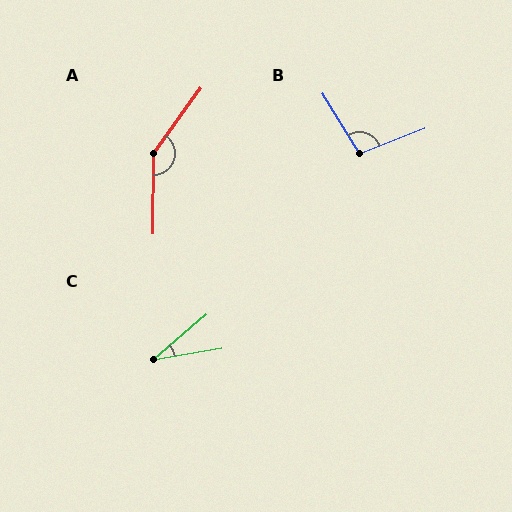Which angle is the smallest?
C, at approximately 31 degrees.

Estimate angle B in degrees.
Approximately 101 degrees.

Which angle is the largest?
A, at approximately 145 degrees.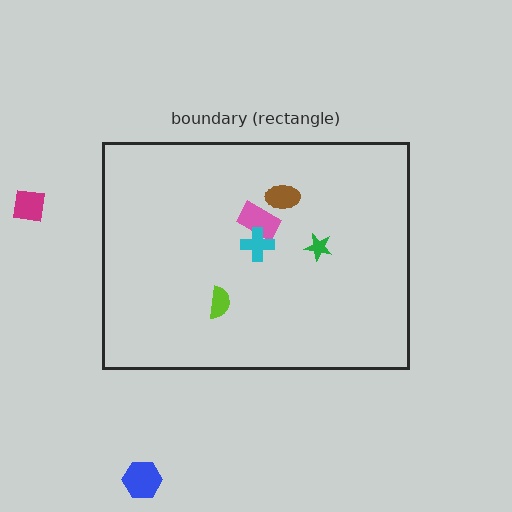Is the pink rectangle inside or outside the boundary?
Inside.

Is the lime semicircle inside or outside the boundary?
Inside.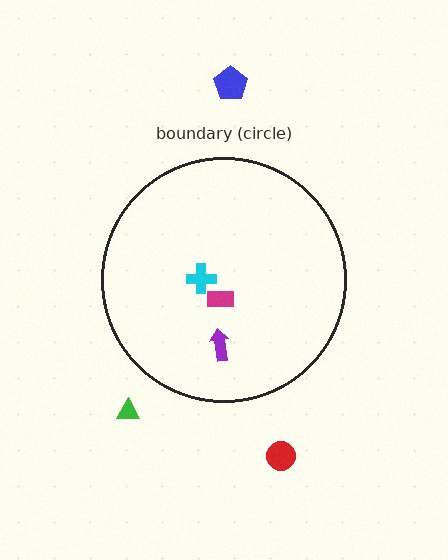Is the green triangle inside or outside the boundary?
Outside.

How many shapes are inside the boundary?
3 inside, 3 outside.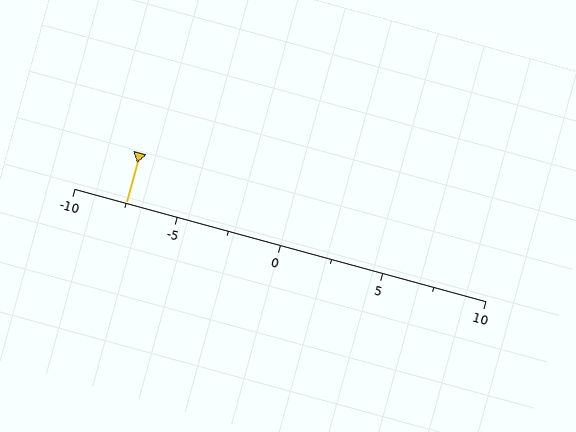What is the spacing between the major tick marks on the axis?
The major ticks are spaced 5 apart.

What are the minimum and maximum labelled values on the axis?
The axis runs from -10 to 10.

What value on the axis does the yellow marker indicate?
The marker indicates approximately -7.5.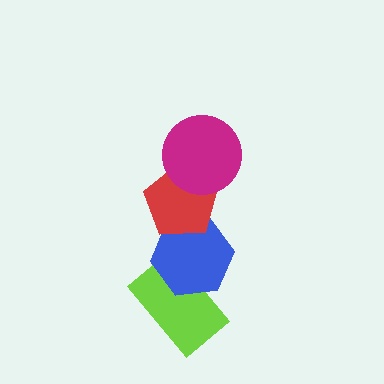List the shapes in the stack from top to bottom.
From top to bottom: the magenta circle, the red pentagon, the blue hexagon, the lime rectangle.